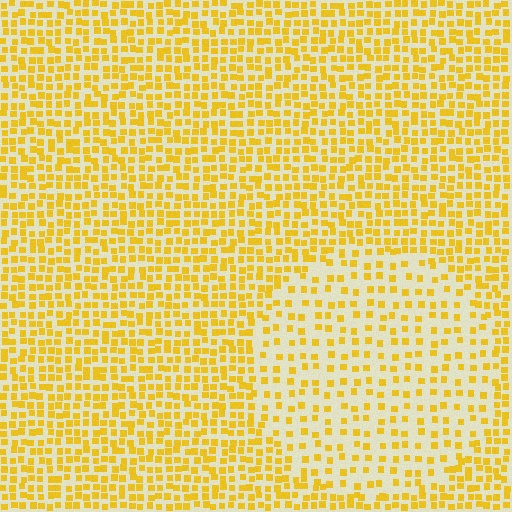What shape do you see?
I see a circle.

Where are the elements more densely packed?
The elements are more densely packed outside the circle boundary.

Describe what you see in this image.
The image contains small yellow elements arranged at two different densities. A circle-shaped region is visible where the elements are less densely packed than the surrounding area.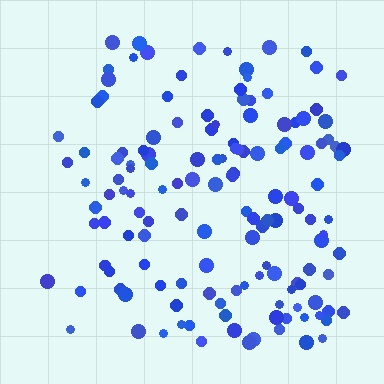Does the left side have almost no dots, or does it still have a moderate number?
Still a moderate number, just noticeably fewer than the right.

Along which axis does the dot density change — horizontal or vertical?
Horizontal.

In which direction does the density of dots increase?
From left to right, with the right side densest.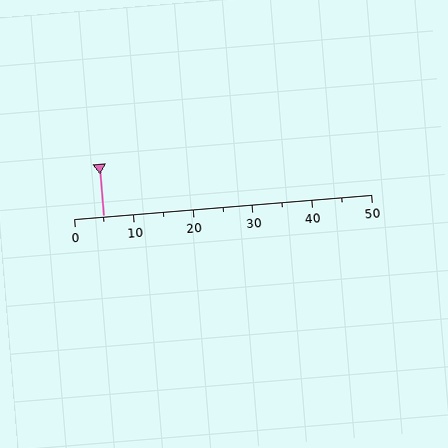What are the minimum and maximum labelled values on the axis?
The axis runs from 0 to 50.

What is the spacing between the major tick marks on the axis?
The major ticks are spaced 10 apart.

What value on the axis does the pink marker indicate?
The marker indicates approximately 5.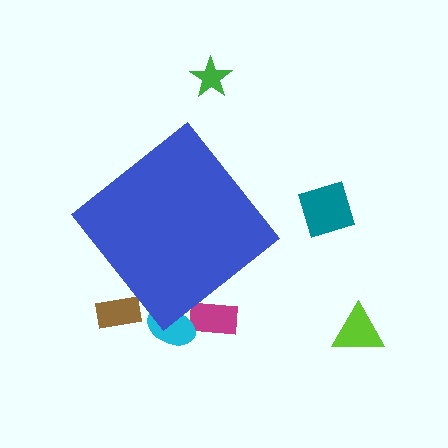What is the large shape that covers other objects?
A blue diamond.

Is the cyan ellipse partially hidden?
Yes, the cyan ellipse is partially hidden behind the blue diamond.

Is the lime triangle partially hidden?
No, the lime triangle is fully visible.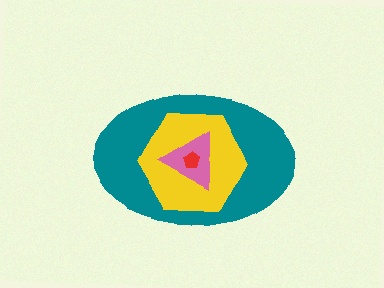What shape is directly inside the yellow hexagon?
The pink triangle.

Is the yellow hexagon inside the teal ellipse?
Yes.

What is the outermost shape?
The teal ellipse.